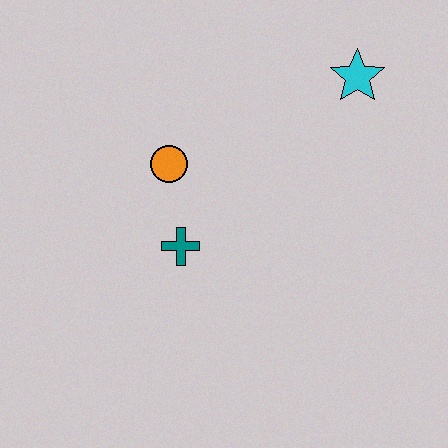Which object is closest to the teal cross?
The orange circle is closest to the teal cross.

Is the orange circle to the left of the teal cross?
Yes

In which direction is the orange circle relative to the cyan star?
The orange circle is to the left of the cyan star.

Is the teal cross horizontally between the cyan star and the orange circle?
Yes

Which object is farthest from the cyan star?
The teal cross is farthest from the cyan star.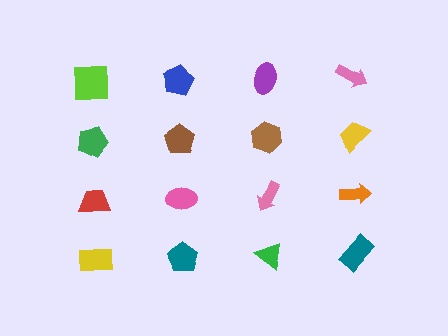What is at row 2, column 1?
A green pentagon.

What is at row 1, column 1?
A lime square.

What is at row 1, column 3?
A purple ellipse.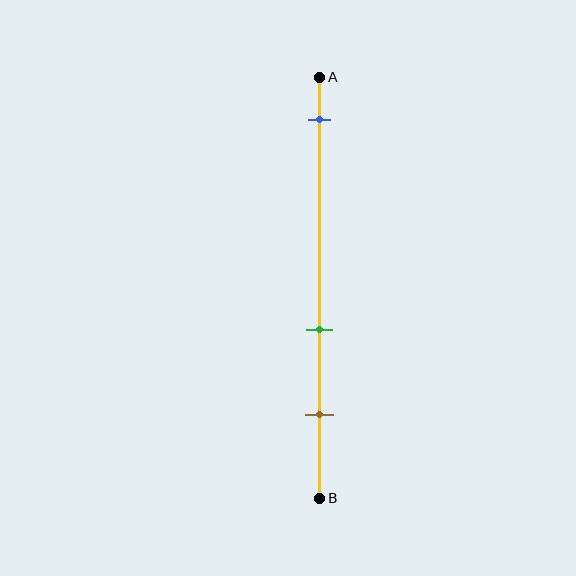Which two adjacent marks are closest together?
The green and brown marks are the closest adjacent pair.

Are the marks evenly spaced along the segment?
No, the marks are not evenly spaced.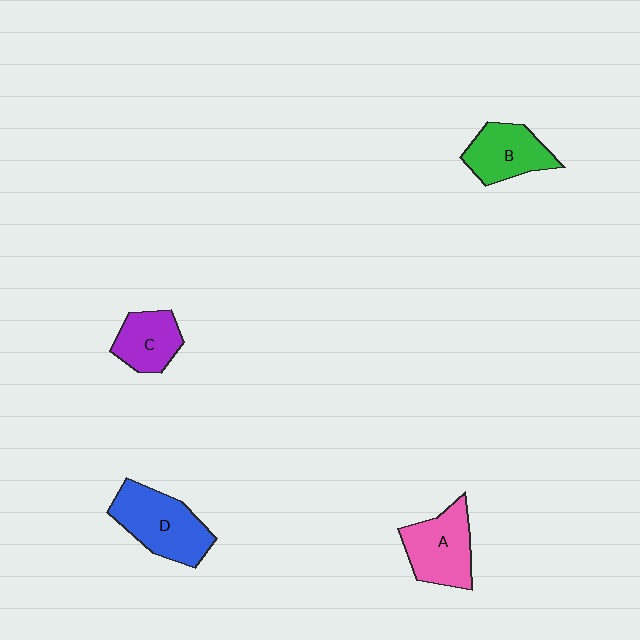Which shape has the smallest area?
Shape C (purple).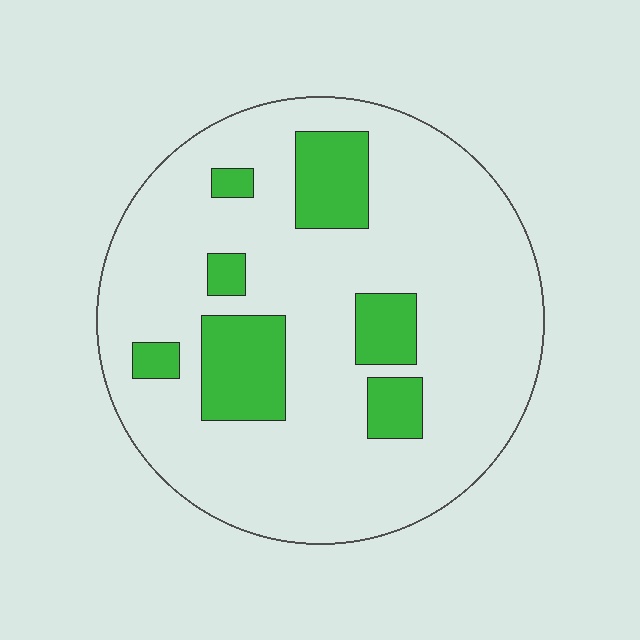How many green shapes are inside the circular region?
7.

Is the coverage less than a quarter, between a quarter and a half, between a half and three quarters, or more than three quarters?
Less than a quarter.